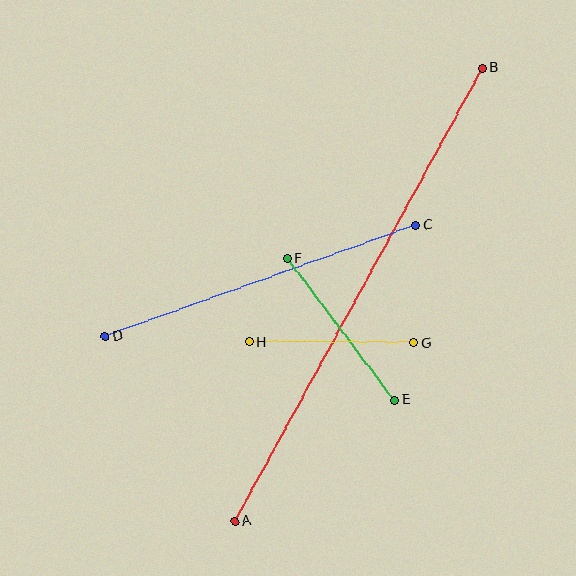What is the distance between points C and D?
The distance is approximately 330 pixels.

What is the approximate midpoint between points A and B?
The midpoint is at approximately (358, 295) pixels.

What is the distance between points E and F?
The distance is approximately 177 pixels.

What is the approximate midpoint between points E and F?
The midpoint is at approximately (341, 329) pixels.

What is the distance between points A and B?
The distance is approximately 517 pixels.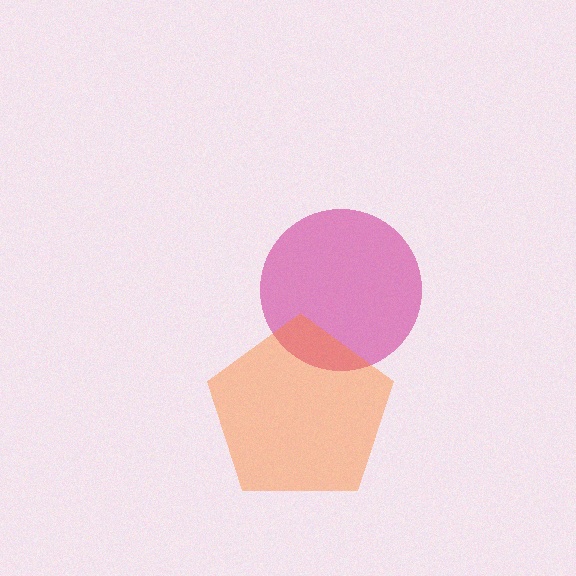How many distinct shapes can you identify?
There are 2 distinct shapes: a magenta circle, an orange pentagon.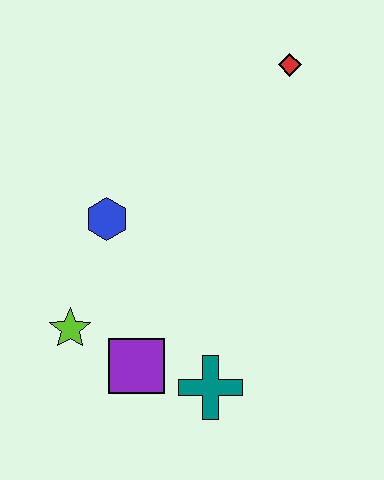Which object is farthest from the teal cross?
The red diamond is farthest from the teal cross.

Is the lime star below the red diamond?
Yes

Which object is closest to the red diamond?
The blue hexagon is closest to the red diamond.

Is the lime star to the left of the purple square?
Yes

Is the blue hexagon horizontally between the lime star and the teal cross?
Yes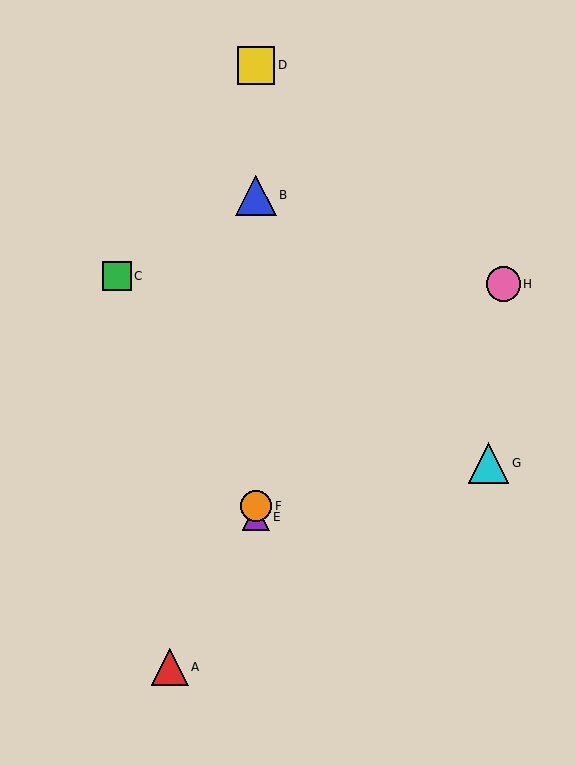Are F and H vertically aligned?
No, F is at x≈256 and H is at x≈503.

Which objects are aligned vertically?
Objects B, D, E, F are aligned vertically.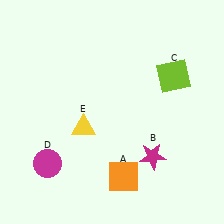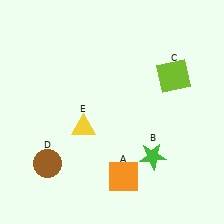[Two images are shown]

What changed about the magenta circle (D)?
In Image 1, D is magenta. In Image 2, it changed to brown.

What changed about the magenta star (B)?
In Image 1, B is magenta. In Image 2, it changed to green.